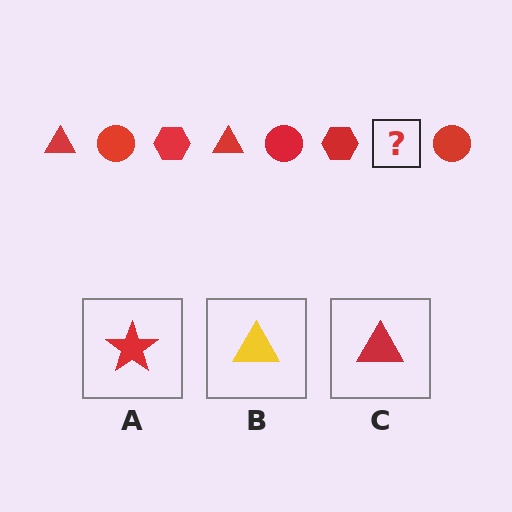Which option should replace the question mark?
Option C.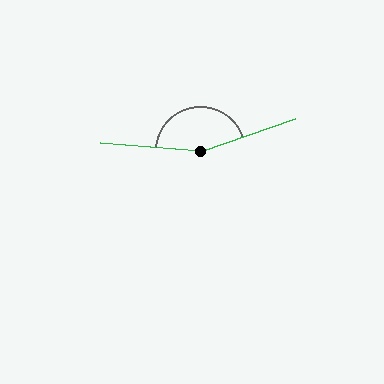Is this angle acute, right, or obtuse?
It is obtuse.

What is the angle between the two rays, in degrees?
Approximately 156 degrees.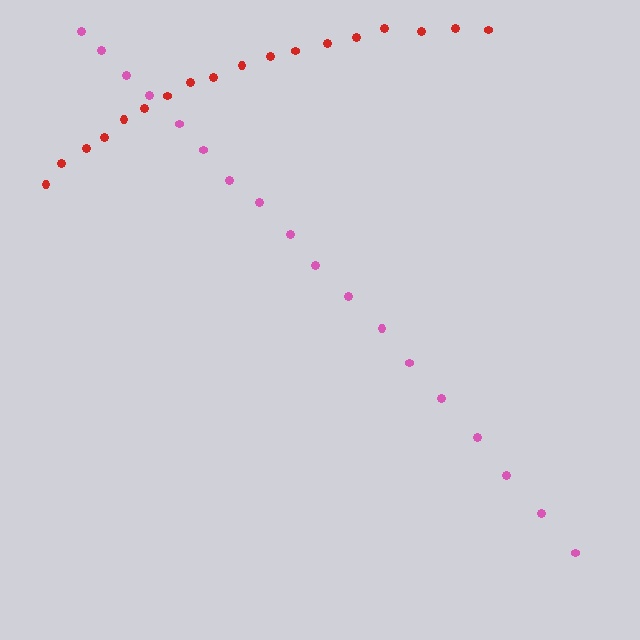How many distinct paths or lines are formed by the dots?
There are 2 distinct paths.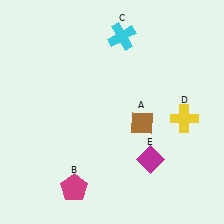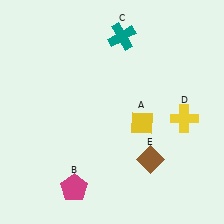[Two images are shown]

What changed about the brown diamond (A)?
In Image 1, A is brown. In Image 2, it changed to yellow.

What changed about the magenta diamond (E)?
In Image 1, E is magenta. In Image 2, it changed to brown.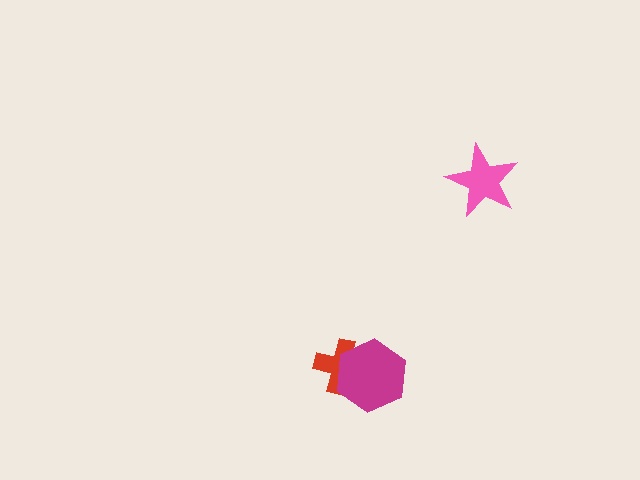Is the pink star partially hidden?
No, no other shape covers it.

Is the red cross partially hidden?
Yes, it is partially covered by another shape.